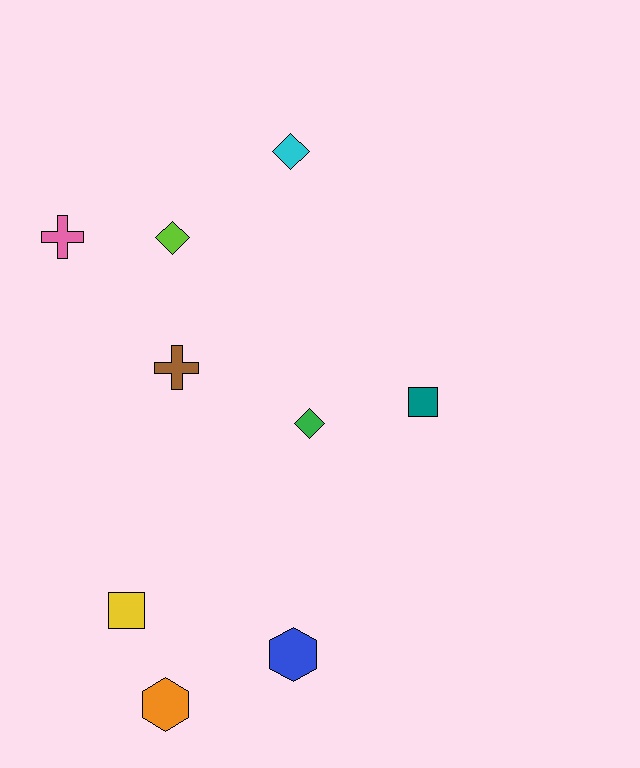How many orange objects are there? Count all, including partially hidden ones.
There is 1 orange object.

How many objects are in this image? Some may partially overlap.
There are 9 objects.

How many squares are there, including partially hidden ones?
There are 2 squares.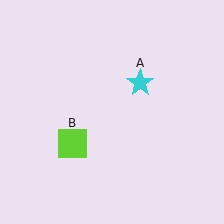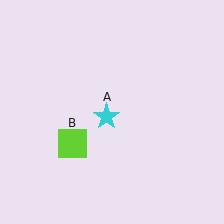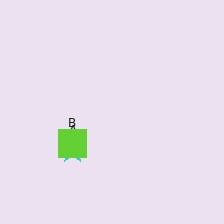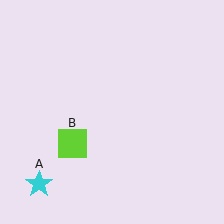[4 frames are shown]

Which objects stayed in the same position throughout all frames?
Lime square (object B) remained stationary.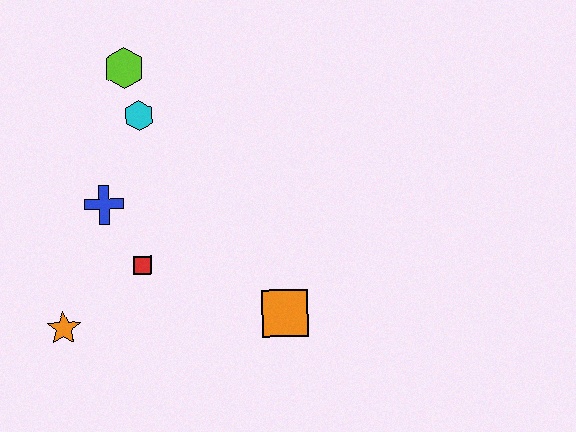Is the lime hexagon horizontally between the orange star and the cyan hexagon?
Yes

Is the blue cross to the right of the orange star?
Yes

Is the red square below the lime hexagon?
Yes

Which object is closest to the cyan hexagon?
The lime hexagon is closest to the cyan hexagon.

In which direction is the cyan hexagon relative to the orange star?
The cyan hexagon is above the orange star.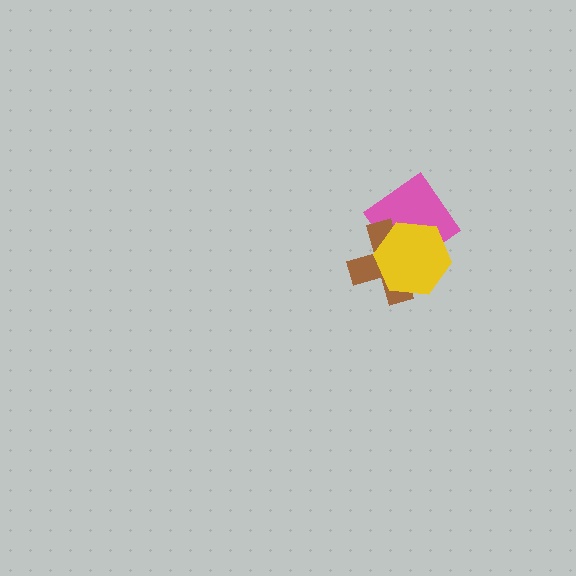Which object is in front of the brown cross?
The yellow hexagon is in front of the brown cross.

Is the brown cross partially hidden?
Yes, it is partially covered by another shape.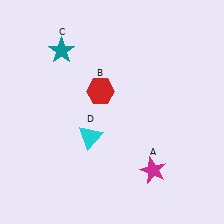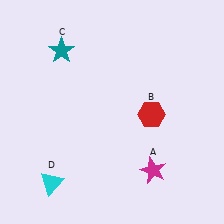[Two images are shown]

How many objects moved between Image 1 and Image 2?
2 objects moved between the two images.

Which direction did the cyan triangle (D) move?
The cyan triangle (D) moved down.